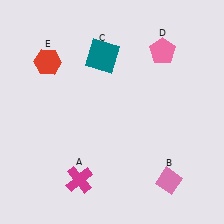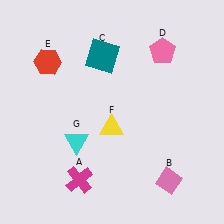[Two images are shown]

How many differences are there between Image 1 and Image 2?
There are 2 differences between the two images.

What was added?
A yellow triangle (F), a cyan triangle (G) were added in Image 2.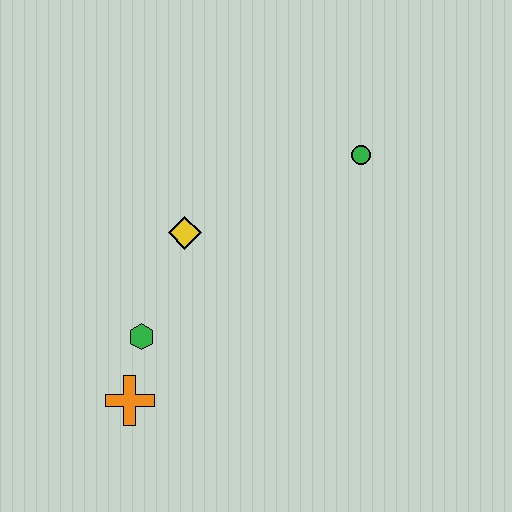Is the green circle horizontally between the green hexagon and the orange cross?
No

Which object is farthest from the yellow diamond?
The green circle is farthest from the yellow diamond.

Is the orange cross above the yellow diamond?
No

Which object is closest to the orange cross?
The green hexagon is closest to the orange cross.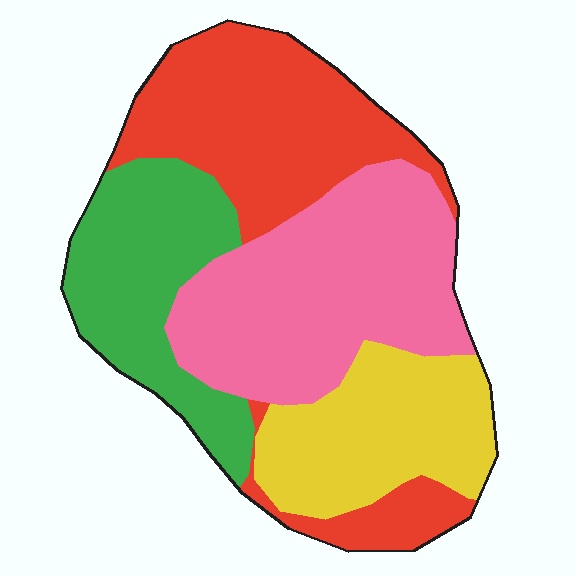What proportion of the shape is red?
Red takes up about one third (1/3) of the shape.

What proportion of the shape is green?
Green takes up about one fifth (1/5) of the shape.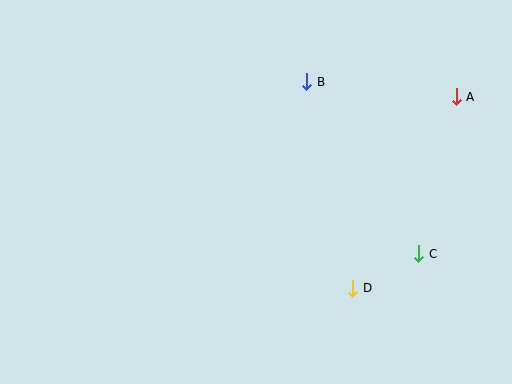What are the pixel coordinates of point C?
Point C is at (419, 254).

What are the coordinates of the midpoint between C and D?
The midpoint between C and D is at (386, 271).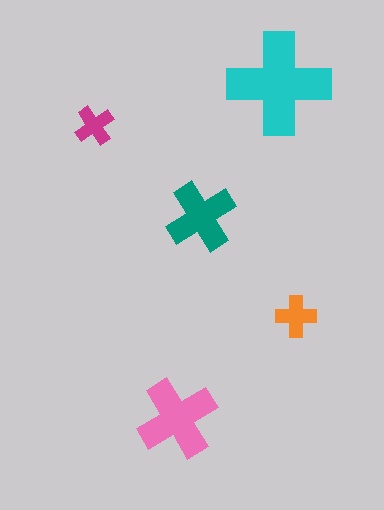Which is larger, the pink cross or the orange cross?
The pink one.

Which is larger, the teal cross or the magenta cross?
The teal one.